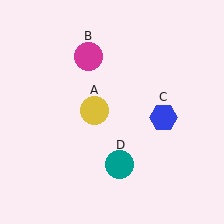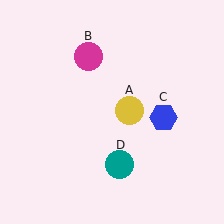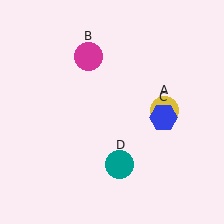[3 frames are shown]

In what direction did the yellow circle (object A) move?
The yellow circle (object A) moved right.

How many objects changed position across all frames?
1 object changed position: yellow circle (object A).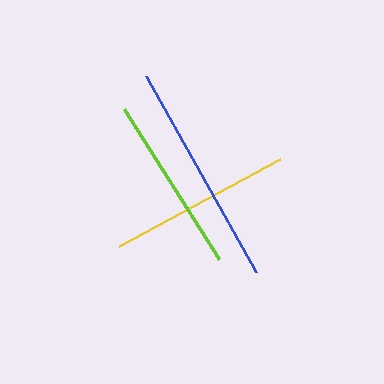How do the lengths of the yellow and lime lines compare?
The yellow and lime lines are approximately the same length.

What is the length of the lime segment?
The lime segment is approximately 178 pixels long.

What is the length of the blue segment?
The blue segment is approximately 225 pixels long.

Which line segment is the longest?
The blue line is the longest at approximately 225 pixels.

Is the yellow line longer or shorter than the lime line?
The yellow line is longer than the lime line.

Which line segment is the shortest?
The lime line is the shortest at approximately 178 pixels.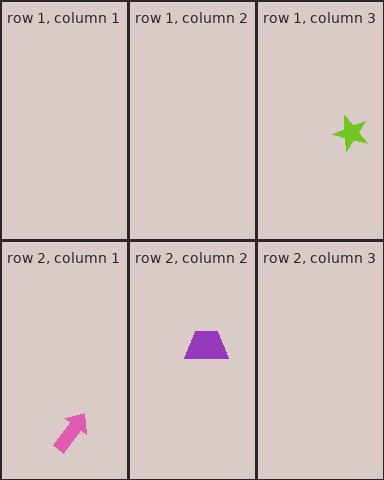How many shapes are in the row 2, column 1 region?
1.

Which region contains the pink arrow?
The row 2, column 1 region.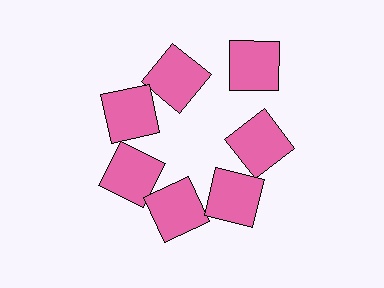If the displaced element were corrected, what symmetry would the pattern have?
It would have 7-fold rotational symmetry — the pattern would map onto itself every 51 degrees.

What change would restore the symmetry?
The symmetry would be restored by moving it inward, back onto the ring so that all 7 squares sit at equal angles and equal distance from the center.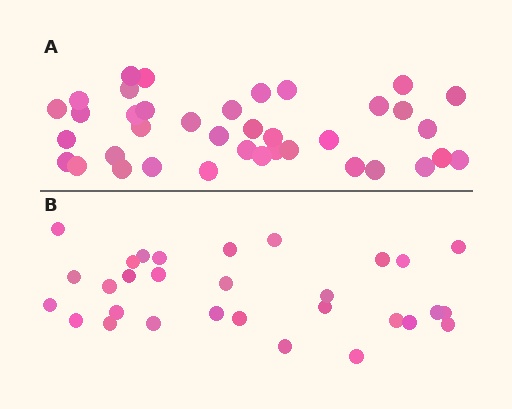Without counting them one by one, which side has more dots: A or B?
Region A (the top region) has more dots.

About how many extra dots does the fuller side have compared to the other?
Region A has roughly 8 or so more dots than region B.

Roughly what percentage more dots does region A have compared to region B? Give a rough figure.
About 25% more.